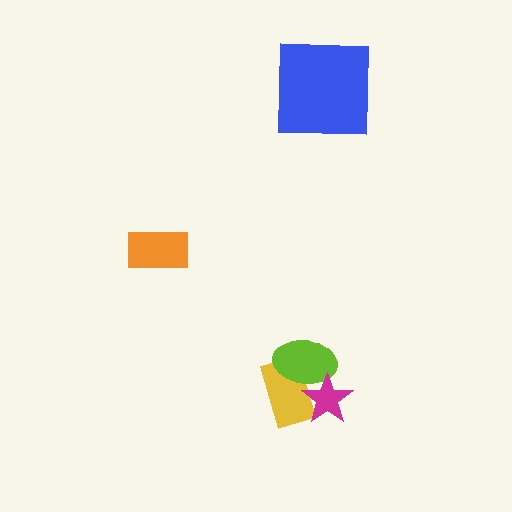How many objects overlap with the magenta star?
2 objects overlap with the magenta star.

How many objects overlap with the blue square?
0 objects overlap with the blue square.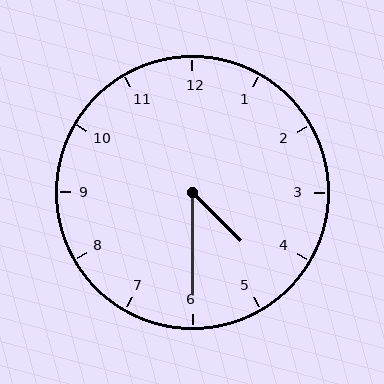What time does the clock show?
4:30.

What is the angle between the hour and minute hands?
Approximately 45 degrees.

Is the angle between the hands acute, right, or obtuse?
It is acute.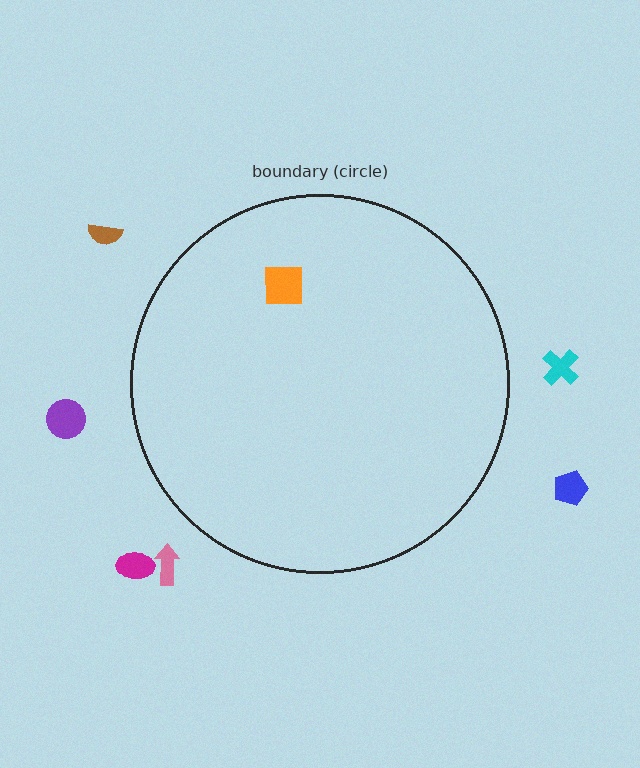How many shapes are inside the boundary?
1 inside, 6 outside.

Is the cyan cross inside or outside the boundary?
Outside.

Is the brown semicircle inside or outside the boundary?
Outside.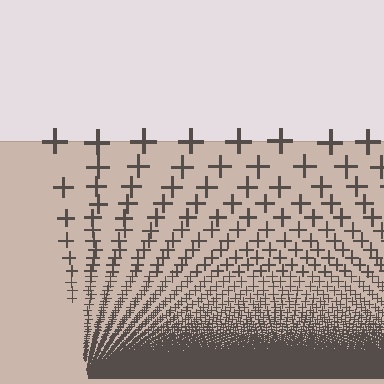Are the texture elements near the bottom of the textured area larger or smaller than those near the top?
Smaller. The gradient is inverted — elements near the bottom are smaller and denser.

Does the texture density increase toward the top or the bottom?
Density increases toward the bottom.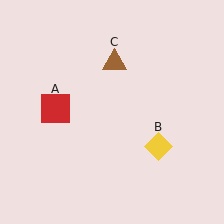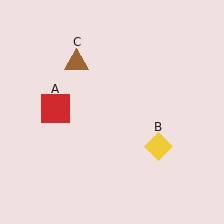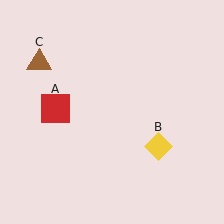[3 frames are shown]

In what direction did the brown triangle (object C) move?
The brown triangle (object C) moved left.